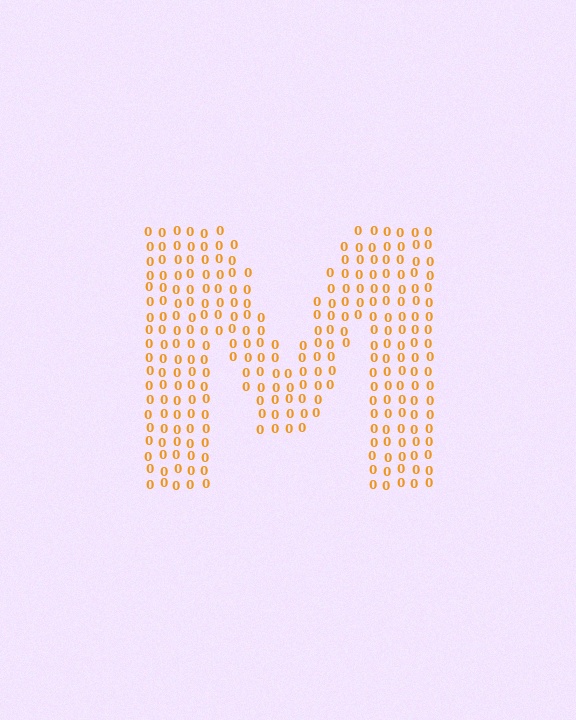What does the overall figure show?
The overall figure shows the letter M.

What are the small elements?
The small elements are digit 0's.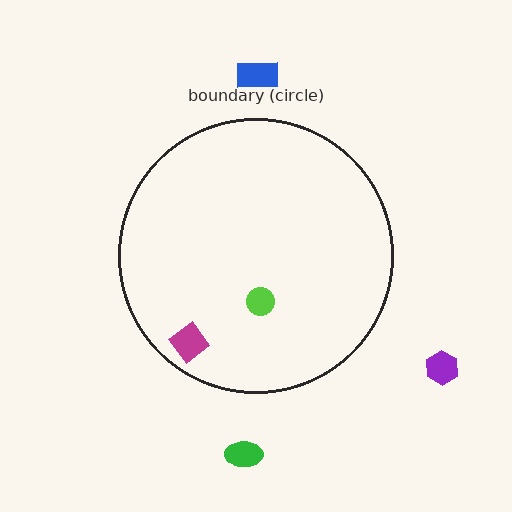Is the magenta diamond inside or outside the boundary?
Inside.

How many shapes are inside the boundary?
2 inside, 3 outside.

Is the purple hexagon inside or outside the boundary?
Outside.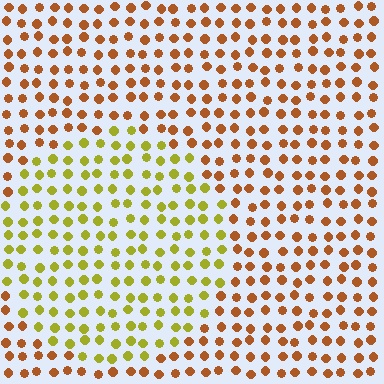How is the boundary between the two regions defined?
The boundary is defined purely by a slight shift in hue (about 43 degrees). Spacing, size, and orientation are identical on both sides.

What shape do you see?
I see a circle.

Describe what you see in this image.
The image is filled with small brown elements in a uniform arrangement. A circle-shaped region is visible where the elements are tinted to a slightly different hue, forming a subtle color boundary.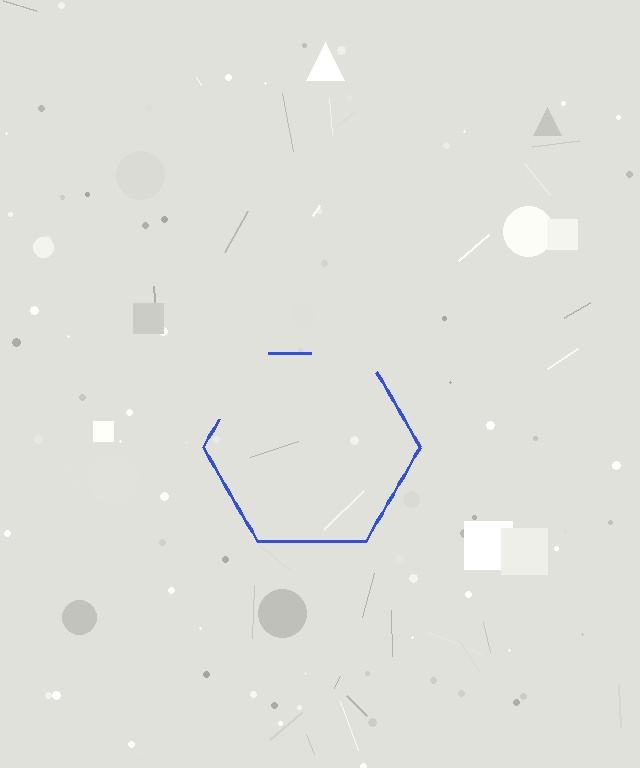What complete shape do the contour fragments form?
The contour fragments form a hexagon.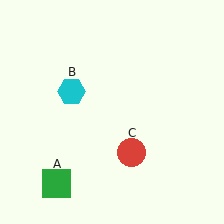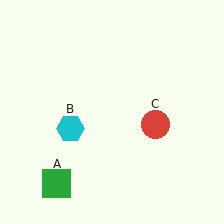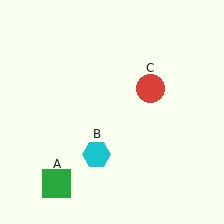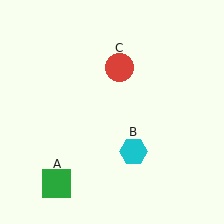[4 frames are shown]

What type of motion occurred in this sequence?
The cyan hexagon (object B), red circle (object C) rotated counterclockwise around the center of the scene.